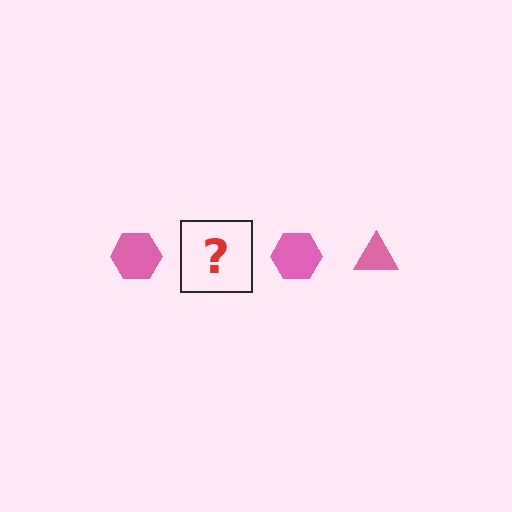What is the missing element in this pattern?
The missing element is a pink triangle.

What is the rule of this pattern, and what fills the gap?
The rule is that the pattern cycles through hexagon, triangle shapes in pink. The gap should be filled with a pink triangle.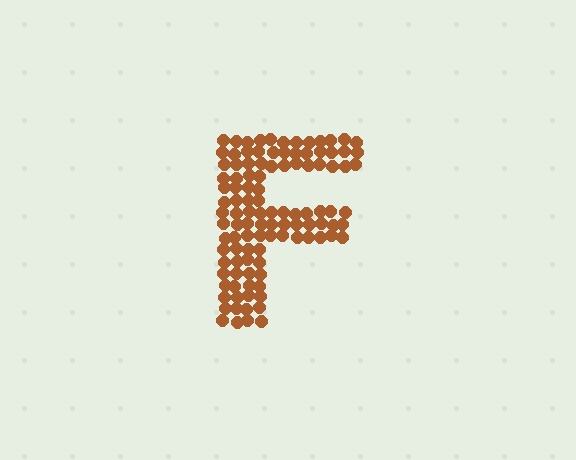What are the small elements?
The small elements are circles.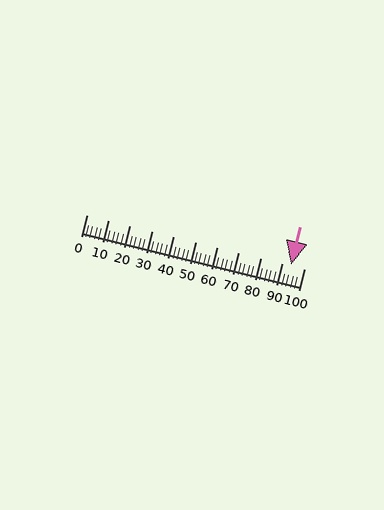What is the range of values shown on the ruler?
The ruler shows values from 0 to 100.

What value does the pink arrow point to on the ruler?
The pink arrow points to approximately 94.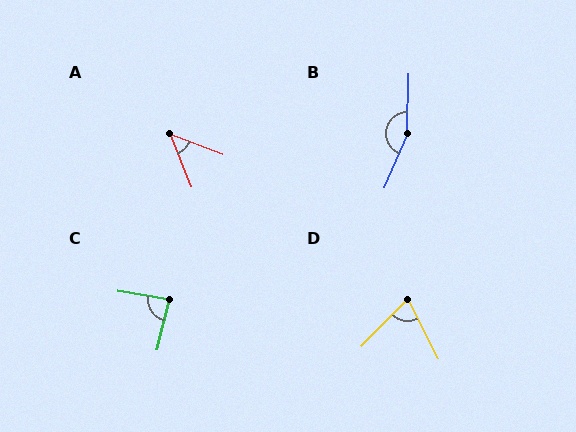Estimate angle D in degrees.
Approximately 71 degrees.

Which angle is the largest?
B, at approximately 159 degrees.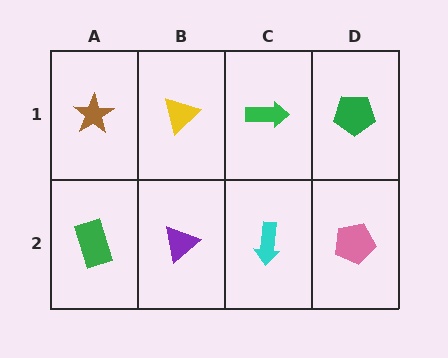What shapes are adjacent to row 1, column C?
A cyan arrow (row 2, column C), a yellow triangle (row 1, column B), a green pentagon (row 1, column D).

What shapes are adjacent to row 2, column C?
A green arrow (row 1, column C), a purple triangle (row 2, column B), a pink pentagon (row 2, column D).